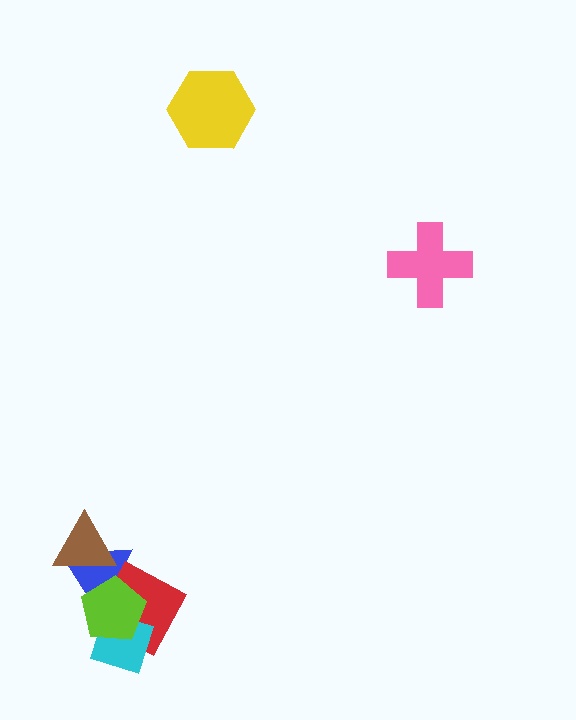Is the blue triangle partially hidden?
Yes, it is partially covered by another shape.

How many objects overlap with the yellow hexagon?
0 objects overlap with the yellow hexagon.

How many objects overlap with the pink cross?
0 objects overlap with the pink cross.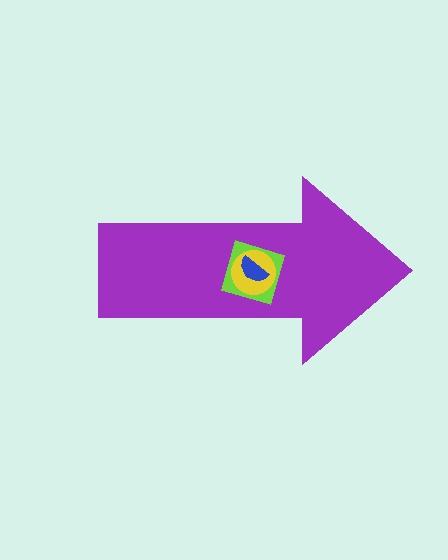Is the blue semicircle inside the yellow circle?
Yes.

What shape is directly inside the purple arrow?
The lime diamond.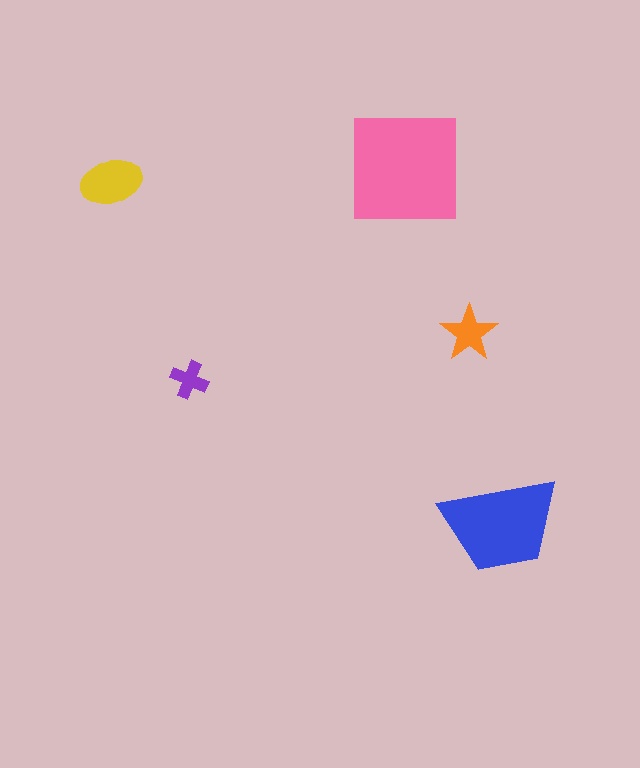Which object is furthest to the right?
The blue trapezoid is rightmost.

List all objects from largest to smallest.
The pink square, the blue trapezoid, the yellow ellipse, the orange star, the purple cross.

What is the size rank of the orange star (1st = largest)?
4th.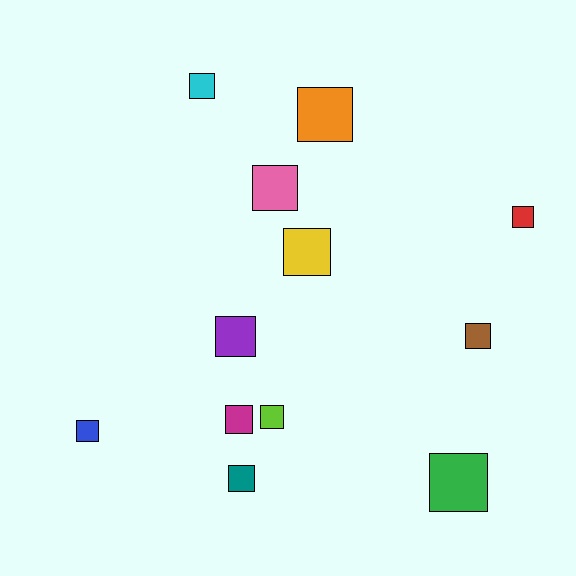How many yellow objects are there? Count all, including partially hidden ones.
There is 1 yellow object.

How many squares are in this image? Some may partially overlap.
There are 12 squares.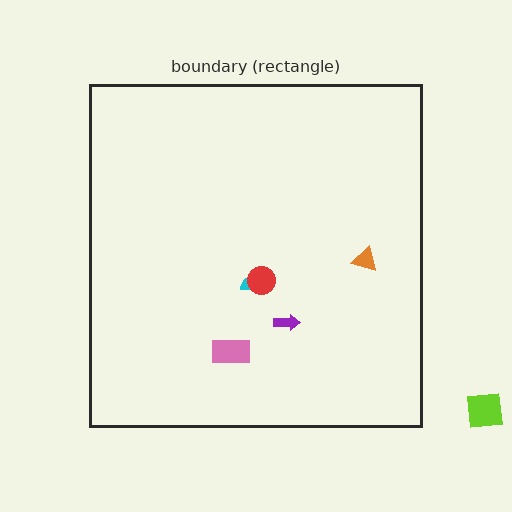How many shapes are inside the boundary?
5 inside, 1 outside.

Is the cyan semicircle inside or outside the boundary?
Inside.